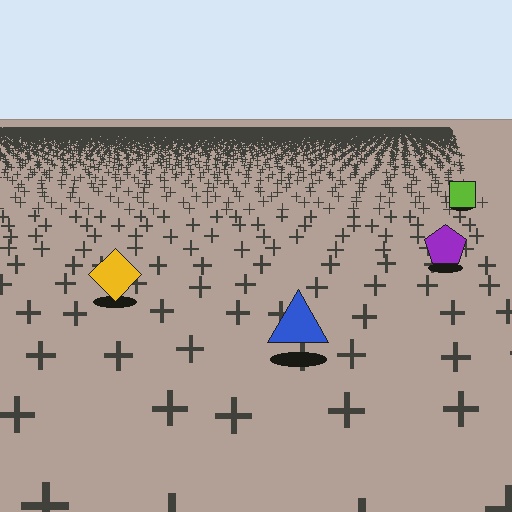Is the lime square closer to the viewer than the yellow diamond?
No. The yellow diamond is closer — you can tell from the texture gradient: the ground texture is coarser near it.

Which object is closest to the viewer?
The blue triangle is closest. The texture marks near it are larger and more spread out.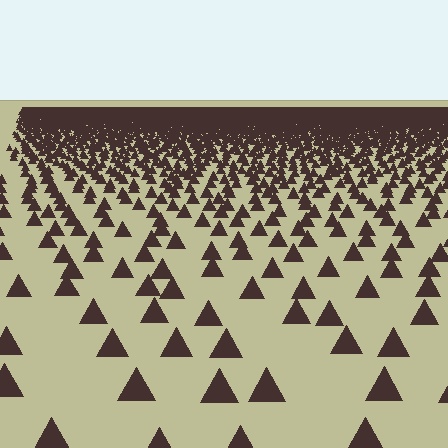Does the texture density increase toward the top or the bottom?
Density increases toward the top.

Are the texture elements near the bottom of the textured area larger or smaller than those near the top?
Larger. Near the bottom, elements are closer to the viewer and appear at a bigger on-screen size.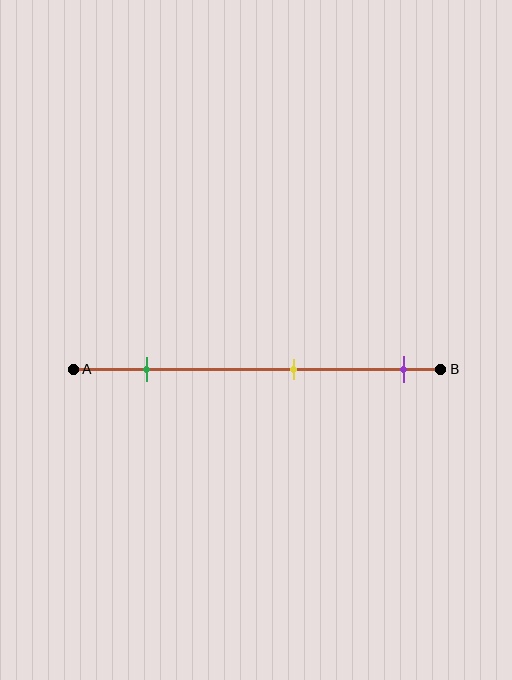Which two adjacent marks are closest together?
The yellow and purple marks are the closest adjacent pair.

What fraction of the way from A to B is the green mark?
The green mark is approximately 20% (0.2) of the way from A to B.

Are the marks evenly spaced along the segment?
Yes, the marks are approximately evenly spaced.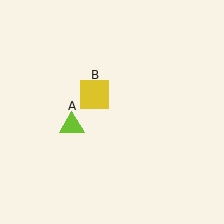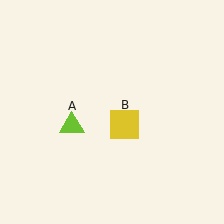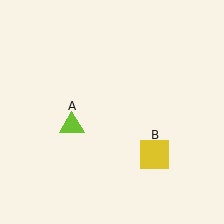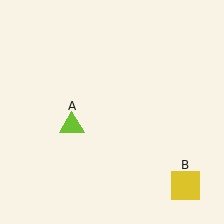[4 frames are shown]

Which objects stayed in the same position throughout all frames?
Lime triangle (object A) remained stationary.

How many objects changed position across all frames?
1 object changed position: yellow square (object B).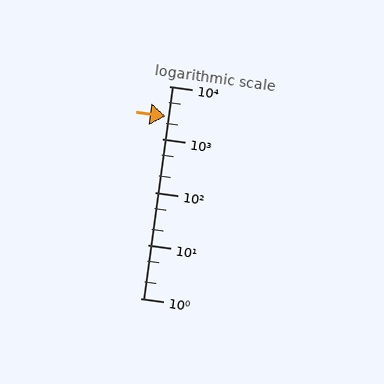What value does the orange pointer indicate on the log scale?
The pointer indicates approximately 2700.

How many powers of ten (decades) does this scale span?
The scale spans 4 decades, from 1 to 10000.